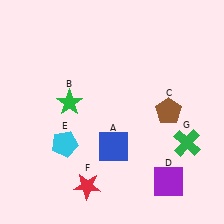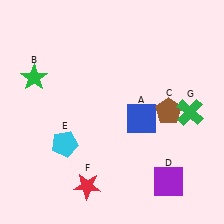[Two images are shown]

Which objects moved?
The objects that moved are: the blue square (A), the green star (B), the green cross (G).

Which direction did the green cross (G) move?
The green cross (G) moved up.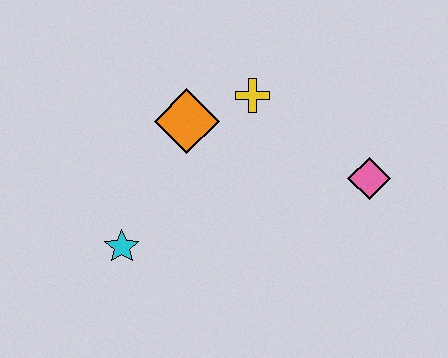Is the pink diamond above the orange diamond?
No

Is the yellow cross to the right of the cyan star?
Yes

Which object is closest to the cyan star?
The orange diamond is closest to the cyan star.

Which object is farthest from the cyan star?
The pink diamond is farthest from the cyan star.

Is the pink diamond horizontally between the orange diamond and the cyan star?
No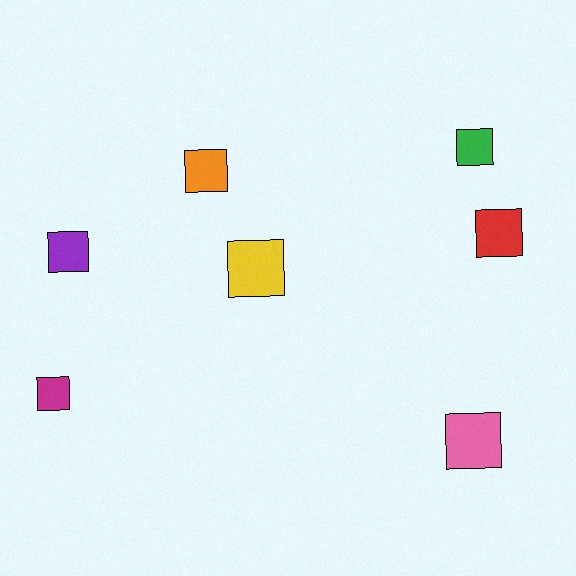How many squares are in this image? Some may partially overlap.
There are 7 squares.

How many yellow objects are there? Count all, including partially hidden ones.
There is 1 yellow object.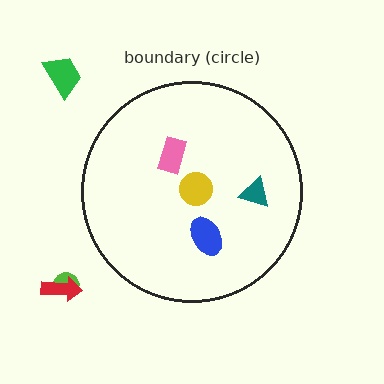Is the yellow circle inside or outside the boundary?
Inside.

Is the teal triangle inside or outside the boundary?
Inside.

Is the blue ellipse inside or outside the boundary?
Inside.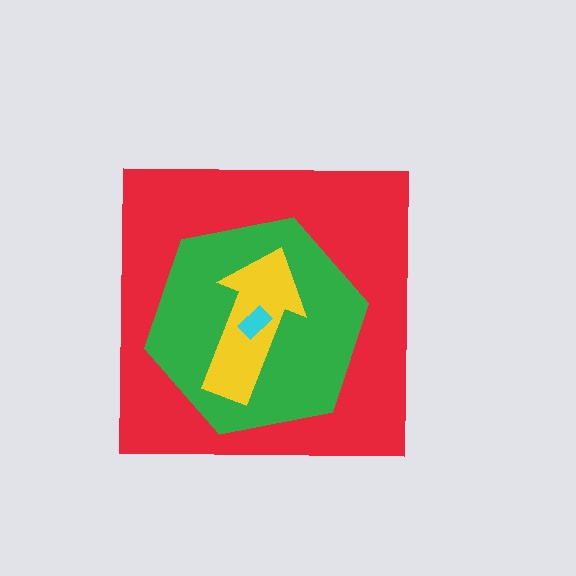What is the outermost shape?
The red square.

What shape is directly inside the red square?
The green hexagon.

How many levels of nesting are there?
4.